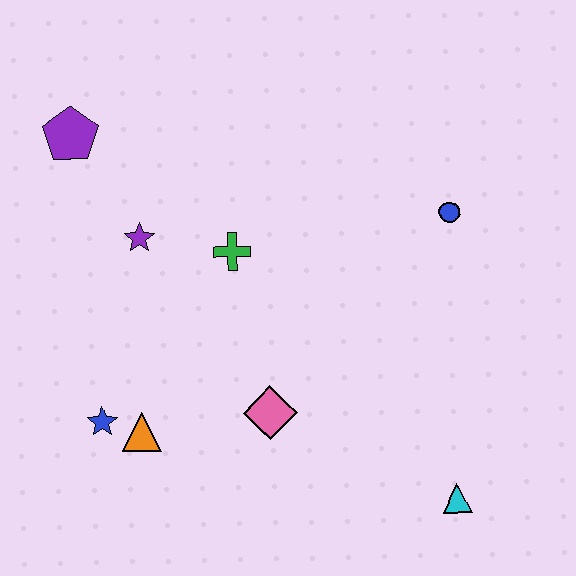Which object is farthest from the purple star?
The cyan triangle is farthest from the purple star.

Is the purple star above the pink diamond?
Yes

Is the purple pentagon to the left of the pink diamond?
Yes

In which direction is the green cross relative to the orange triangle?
The green cross is above the orange triangle.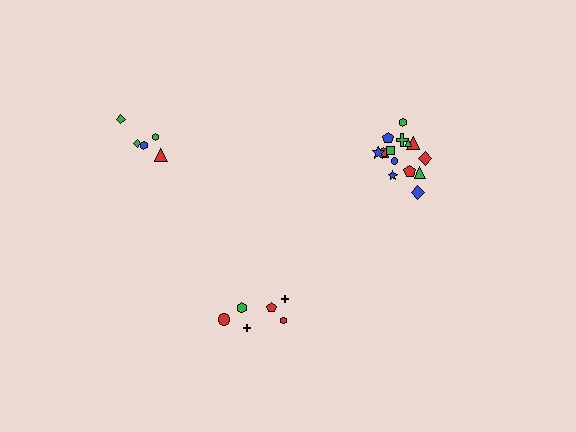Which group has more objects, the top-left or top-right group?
The top-right group.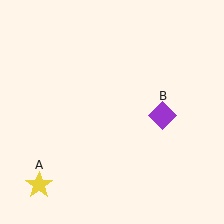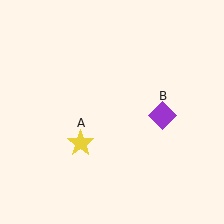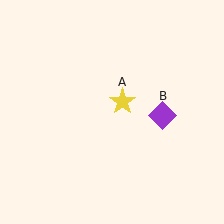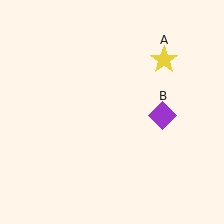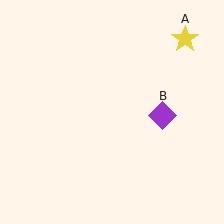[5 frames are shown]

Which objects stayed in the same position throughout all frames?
Purple diamond (object B) remained stationary.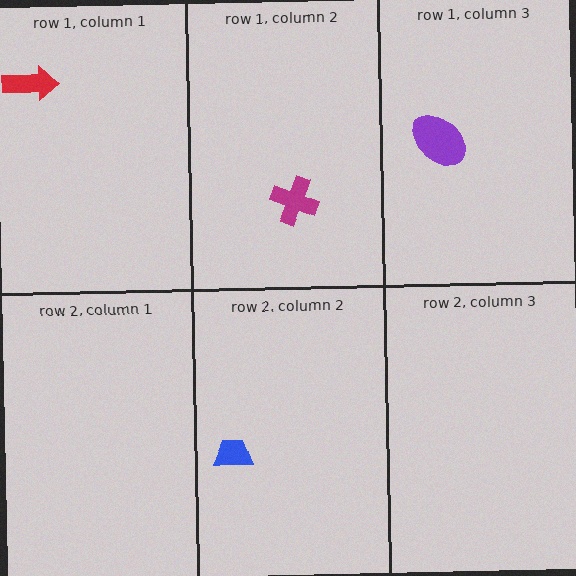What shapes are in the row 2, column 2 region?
The blue trapezoid.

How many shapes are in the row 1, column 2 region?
1.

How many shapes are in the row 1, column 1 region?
1.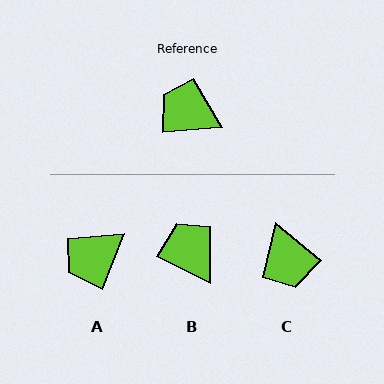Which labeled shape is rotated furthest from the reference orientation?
C, about 137 degrees away.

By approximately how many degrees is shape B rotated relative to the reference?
Approximately 31 degrees clockwise.